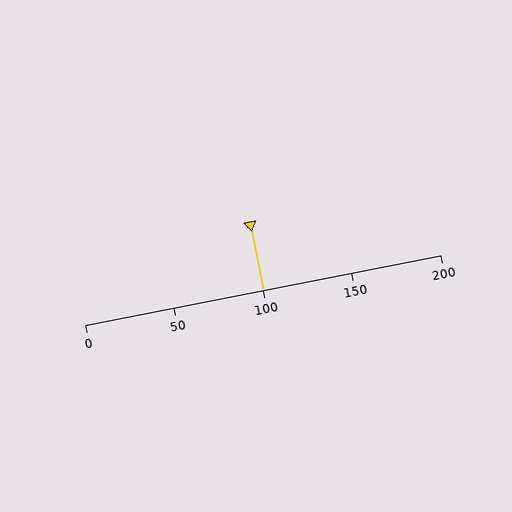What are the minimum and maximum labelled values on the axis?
The axis runs from 0 to 200.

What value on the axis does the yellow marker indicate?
The marker indicates approximately 100.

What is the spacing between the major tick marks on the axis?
The major ticks are spaced 50 apart.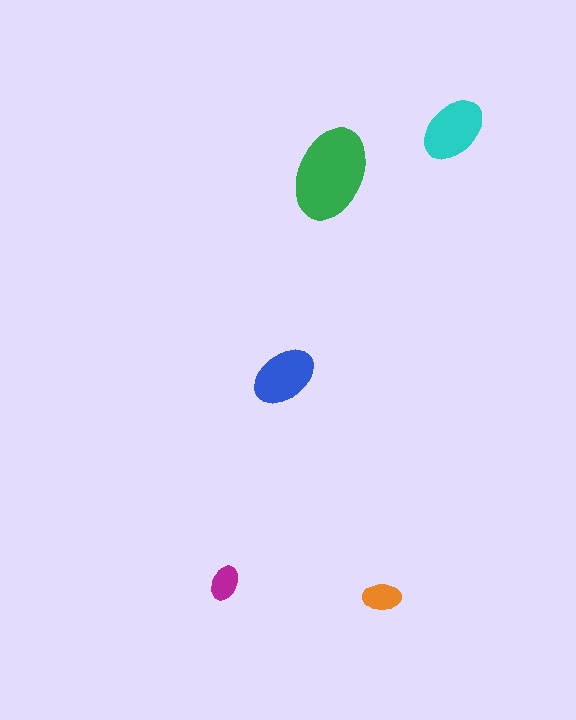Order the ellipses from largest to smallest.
the green one, the cyan one, the blue one, the orange one, the magenta one.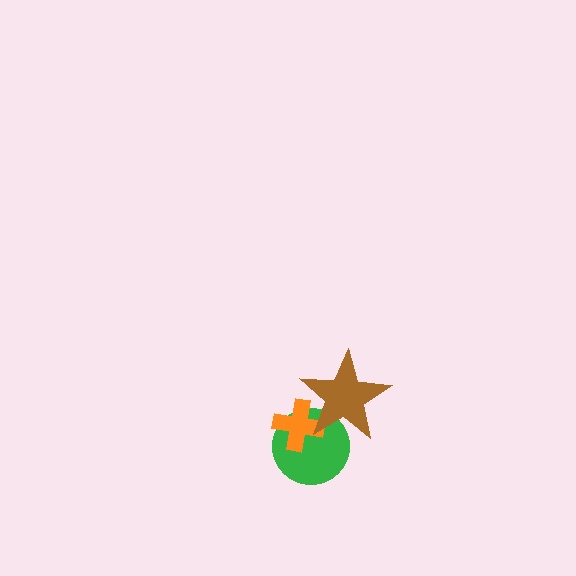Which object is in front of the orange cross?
The brown star is in front of the orange cross.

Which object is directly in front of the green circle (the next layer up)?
The orange cross is directly in front of the green circle.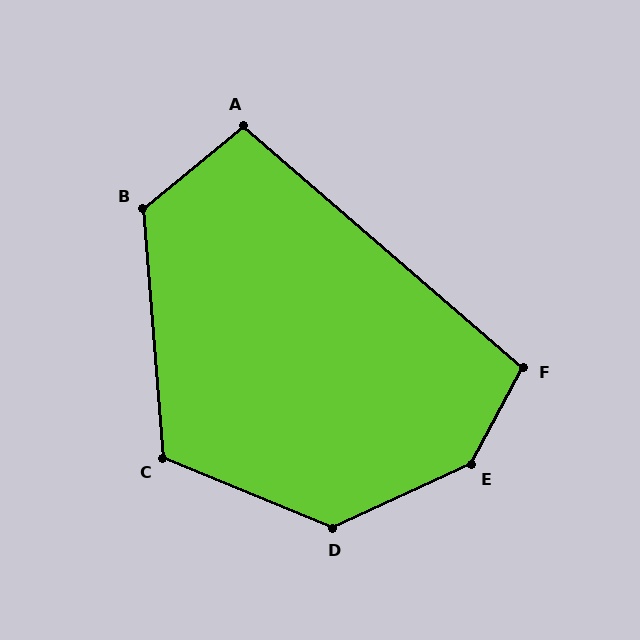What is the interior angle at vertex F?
Approximately 102 degrees (obtuse).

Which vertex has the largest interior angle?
E, at approximately 143 degrees.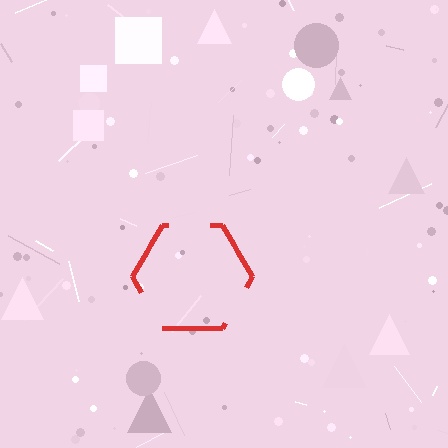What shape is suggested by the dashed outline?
The dashed outline suggests a hexagon.